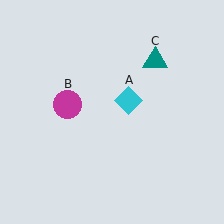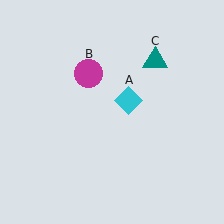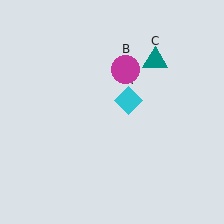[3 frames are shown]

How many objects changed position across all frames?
1 object changed position: magenta circle (object B).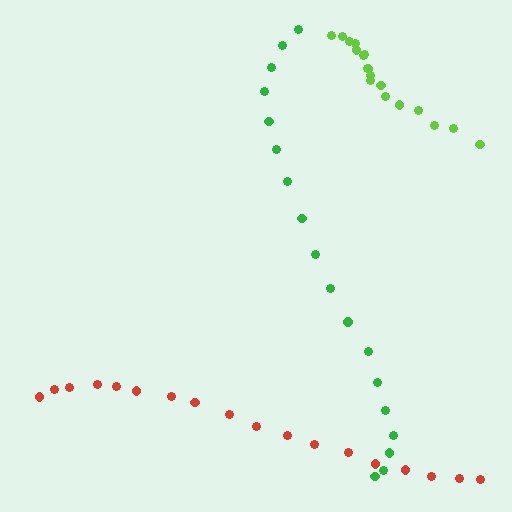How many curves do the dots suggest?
There are 3 distinct paths.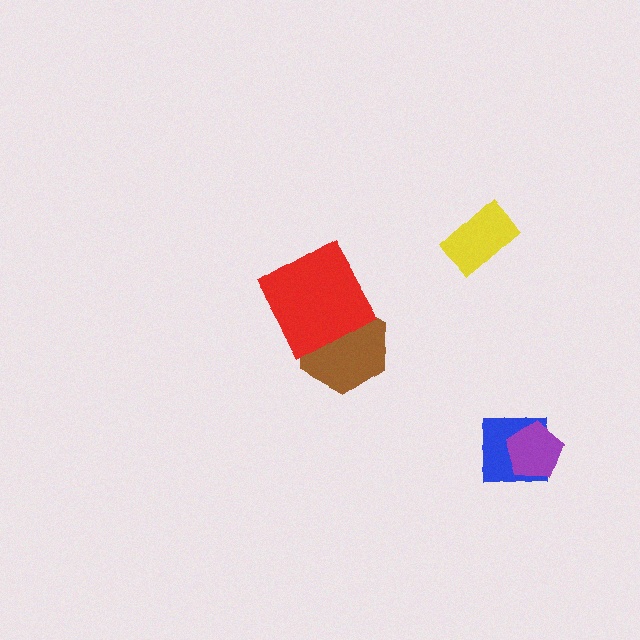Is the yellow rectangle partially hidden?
No, no other shape covers it.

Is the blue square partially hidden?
Yes, it is partially covered by another shape.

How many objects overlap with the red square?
1 object overlaps with the red square.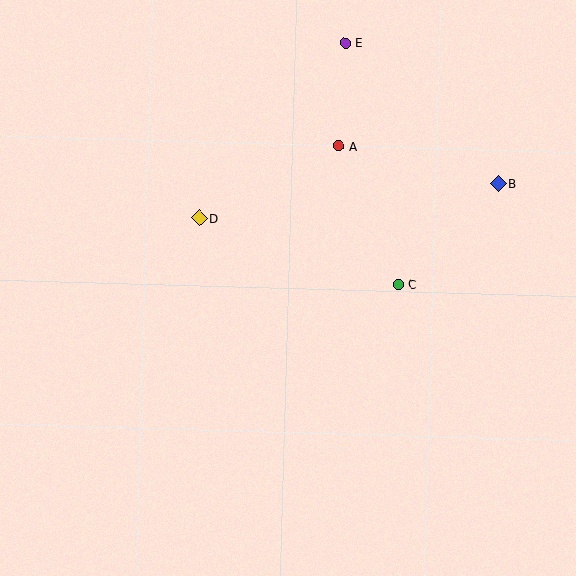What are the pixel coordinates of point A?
Point A is at (339, 146).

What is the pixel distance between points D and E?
The distance between D and E is 228 pixels.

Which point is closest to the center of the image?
Point C at (398, 284) is closest to the center.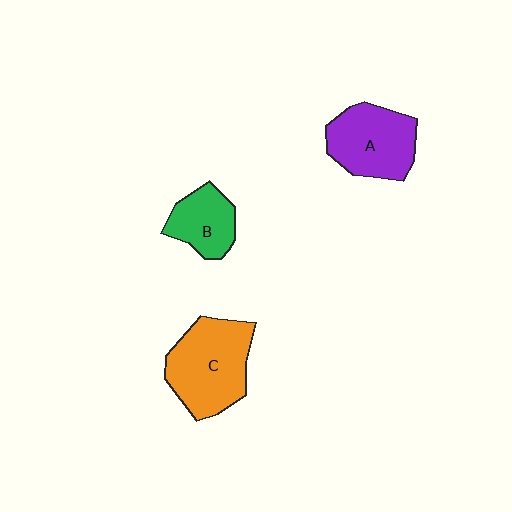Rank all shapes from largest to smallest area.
From largest to smallest: C (orange), A (purple), B (green).